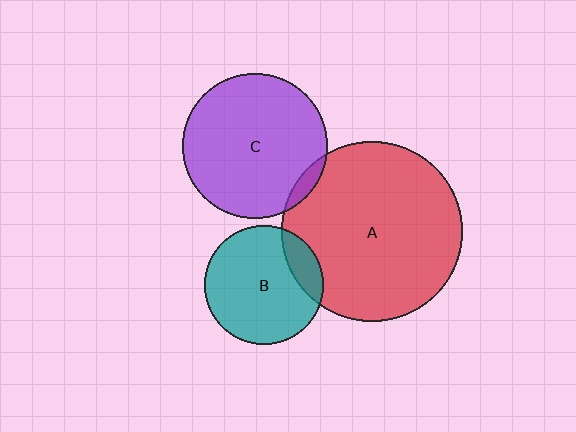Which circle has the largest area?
Circle A (red).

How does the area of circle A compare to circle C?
Approximately 1.6 times.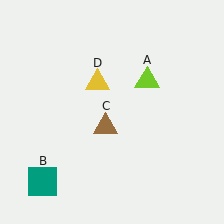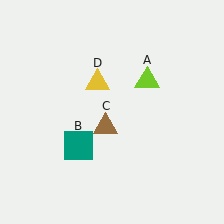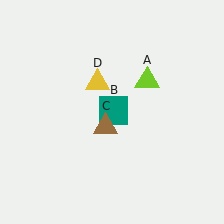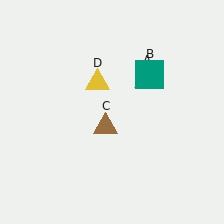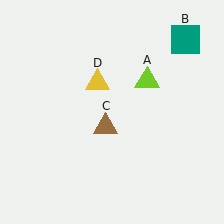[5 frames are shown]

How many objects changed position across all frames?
1 object changed position: teal square (object B).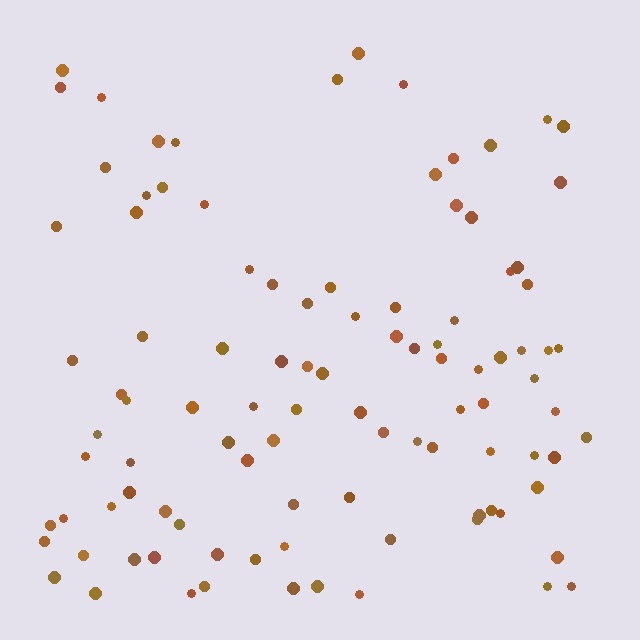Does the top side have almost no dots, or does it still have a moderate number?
Still a moderate number, just noticeably fewer than the bottom.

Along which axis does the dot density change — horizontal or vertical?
Vertical.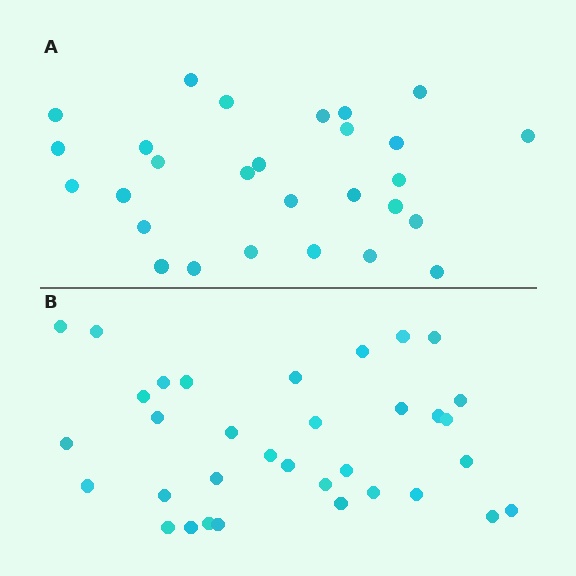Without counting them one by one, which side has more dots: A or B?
Region B (the bottom region) has more dots.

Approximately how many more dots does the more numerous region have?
Region B has about 6 more dots than region A.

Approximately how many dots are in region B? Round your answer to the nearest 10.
About 30 dots. (The exact count is 34, which rounds to 30.)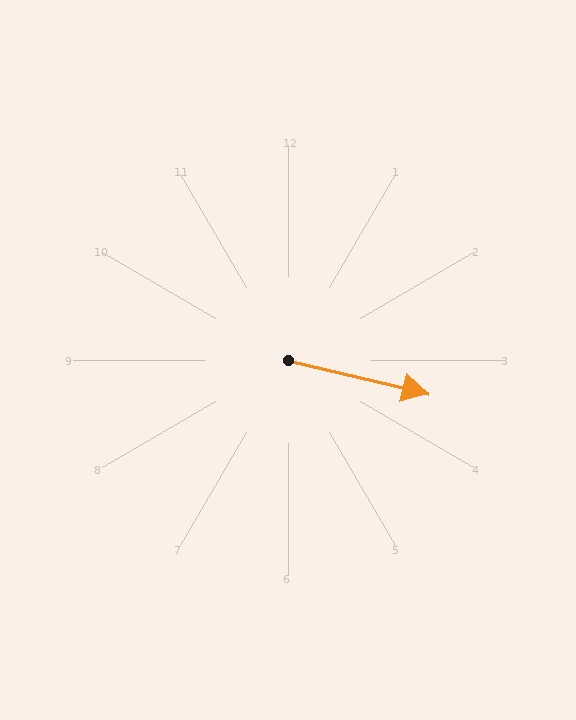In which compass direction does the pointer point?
East.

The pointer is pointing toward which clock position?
Roughly 3 o'clock.